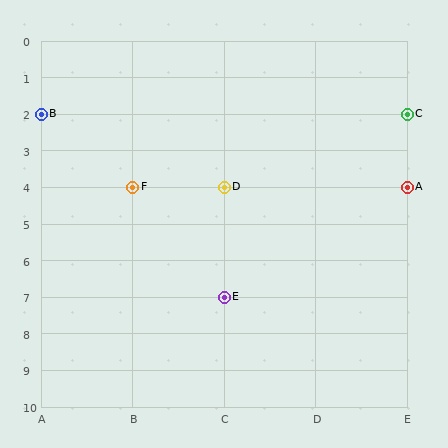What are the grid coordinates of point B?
Point B is at grid coordinates (A, 2).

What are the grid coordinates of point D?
Point D is at grid coordinates (C, 4).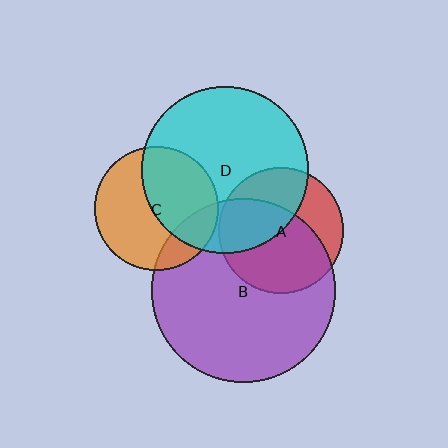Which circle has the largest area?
Circle B (purple).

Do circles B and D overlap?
Yes.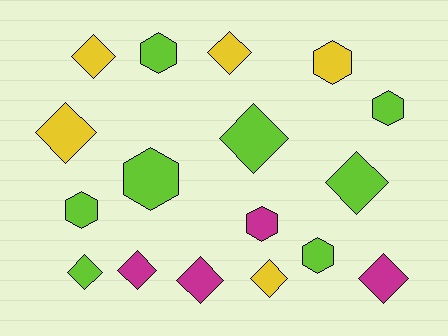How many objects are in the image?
There are 17 objects.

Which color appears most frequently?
Lime, with 8 objects.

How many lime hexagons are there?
There are 5 lime hexagons.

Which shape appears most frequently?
Diamond, with 10 objects.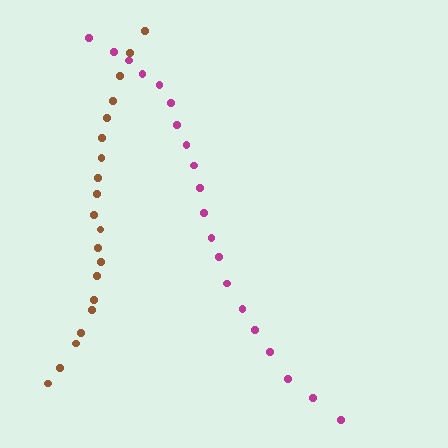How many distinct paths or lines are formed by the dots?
There are 2 distinct paths.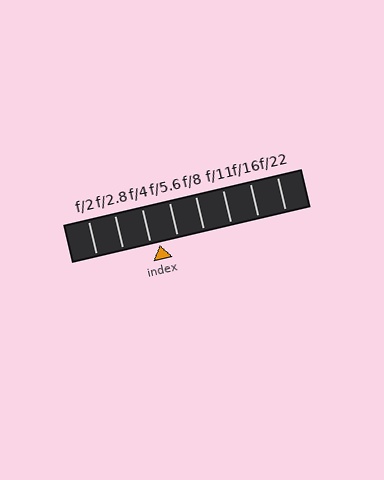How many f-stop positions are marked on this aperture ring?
There are 8 f-stop positions marked.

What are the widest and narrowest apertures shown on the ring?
The widest aperture shown is f/2 and the narrowest is f/22.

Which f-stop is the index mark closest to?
The index mark is closest to f/4.